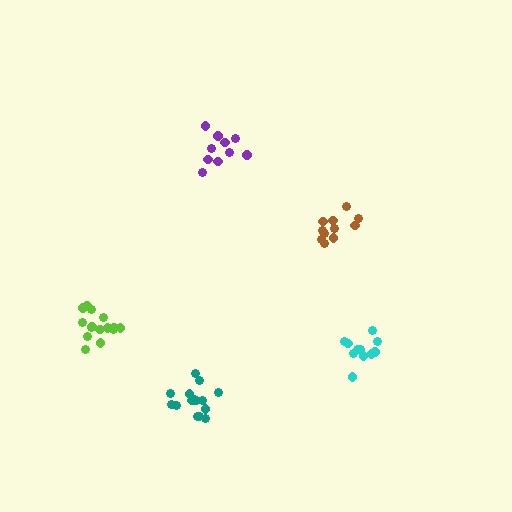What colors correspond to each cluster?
The clusters are colored: purple, cyan, brown, lime, teal.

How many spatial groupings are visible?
There are 5 spatial groupings.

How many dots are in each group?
Group 1: 10 dots, Group 2: 11 dots, Group 3: 11 dots, Group 4: 16 dots, Group 5: 15 dots (63 total).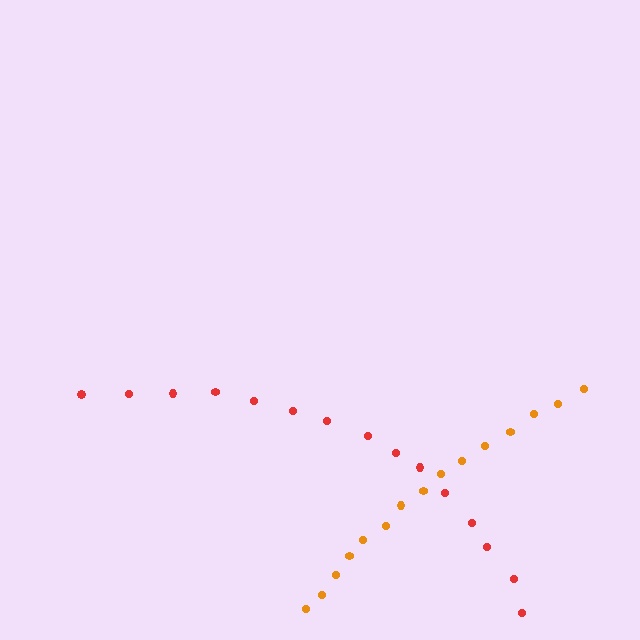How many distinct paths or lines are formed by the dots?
There are 2 distinct paths.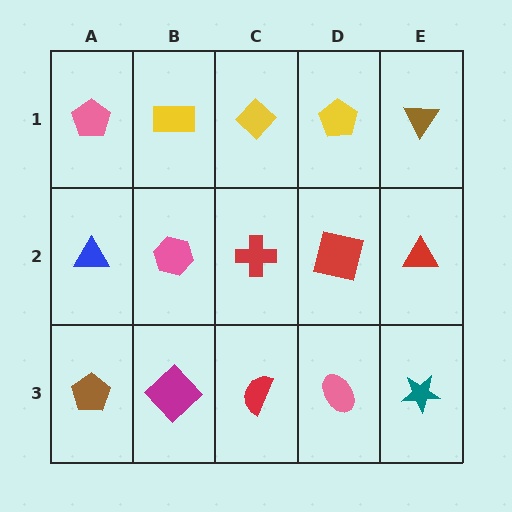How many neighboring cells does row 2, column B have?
4.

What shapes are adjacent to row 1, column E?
A red triangle (row 2, column E), a yellow pentagon (row 1, column D).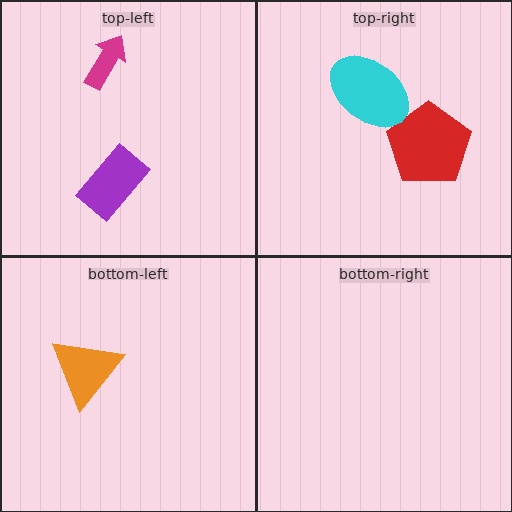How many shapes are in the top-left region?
2.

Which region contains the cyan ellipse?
The top-right region.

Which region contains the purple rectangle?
The top-left region.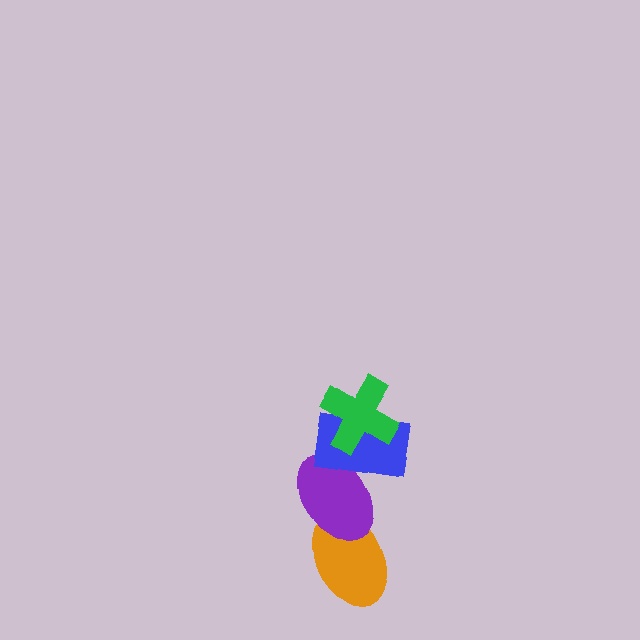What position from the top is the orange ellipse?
The orange ellipse is 4th from the top.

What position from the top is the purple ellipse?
The purple ellipse is 3rd from the top.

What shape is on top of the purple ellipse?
The blue rectangle is on top of the purple ellipse.